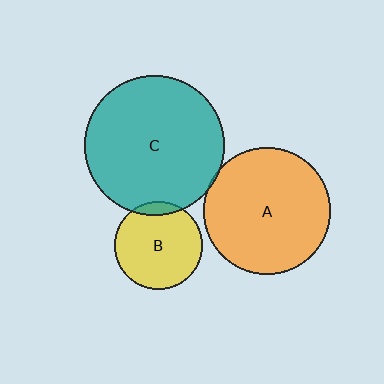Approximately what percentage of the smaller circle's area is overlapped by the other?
Approximately 10%.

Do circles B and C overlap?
Yes.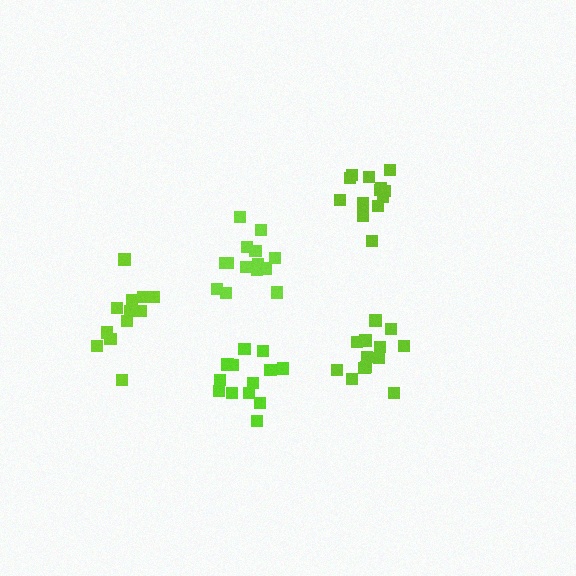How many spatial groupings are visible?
There are 5 spatial groupings.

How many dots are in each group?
Group 1: 12 dots, Group 2: 13 dots, Group 3: 13 dots, Group 4: 14 dots, Group 5: 13 dots (65 total).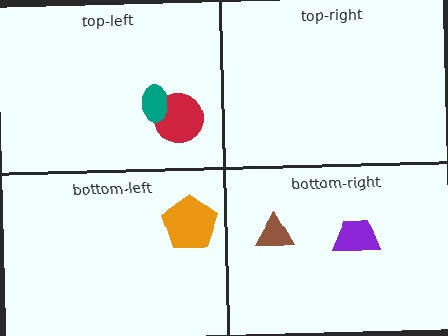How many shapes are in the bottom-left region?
1.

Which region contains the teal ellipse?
The top-left region.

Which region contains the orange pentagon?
The bottom-left region.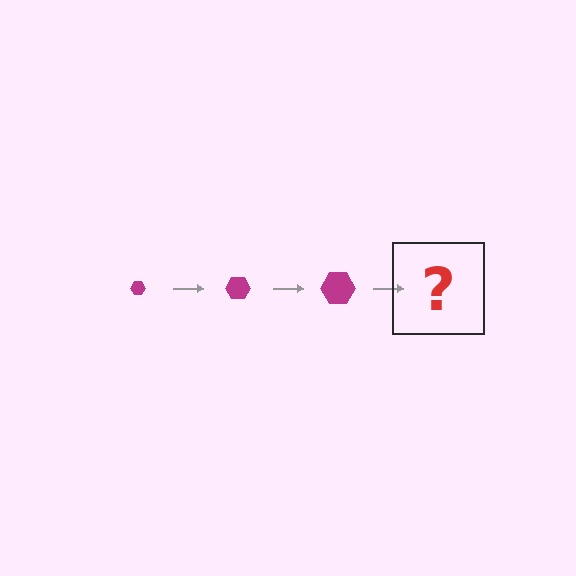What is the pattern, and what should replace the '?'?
The pattern is that the hexagon gets progressively larger each step. The '?' should be a magenta hexagon, larger than the previous one.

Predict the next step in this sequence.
The next step is a magenta hexagon, larger than the previous one.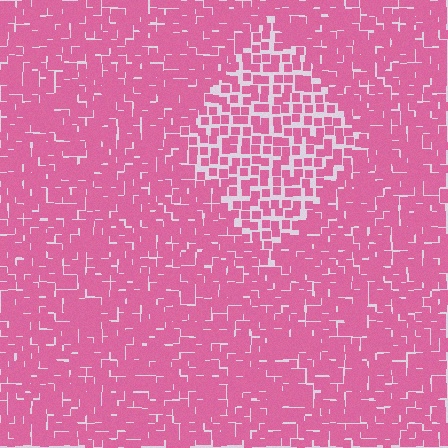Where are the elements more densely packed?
The elements are more densely packed outside the diamond boundary.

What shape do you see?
I see a diamond.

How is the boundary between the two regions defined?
The boundary is defined by a change in element density (approximately 1.8x ratio). All elements are the same color, size, and shape.